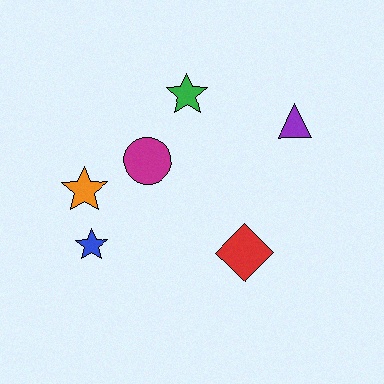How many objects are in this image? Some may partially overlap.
There are 6 objects.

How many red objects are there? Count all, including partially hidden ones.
There is 1 red object.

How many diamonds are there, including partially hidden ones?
There is 1 diamond.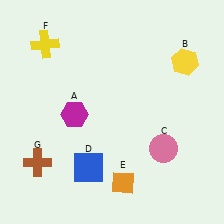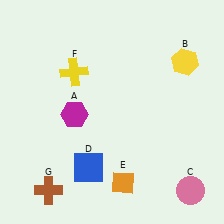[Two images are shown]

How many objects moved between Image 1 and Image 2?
3 objects moved between the two images.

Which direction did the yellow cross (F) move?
The yellow cross (F) moved right.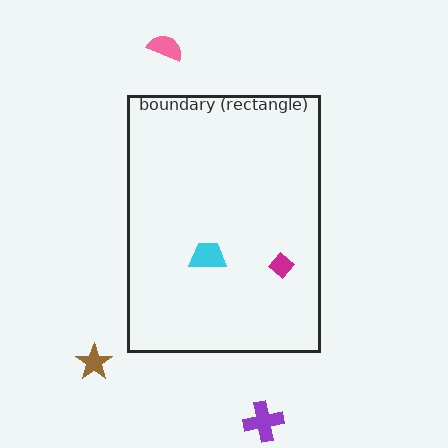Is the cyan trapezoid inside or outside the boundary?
Inside.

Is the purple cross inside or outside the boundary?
Outside.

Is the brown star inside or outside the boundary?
Outside.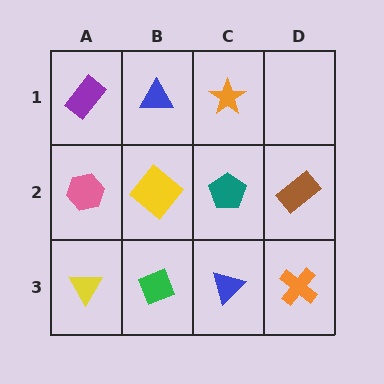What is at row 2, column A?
A pink hexagon.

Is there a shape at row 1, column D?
No, that cell is empty.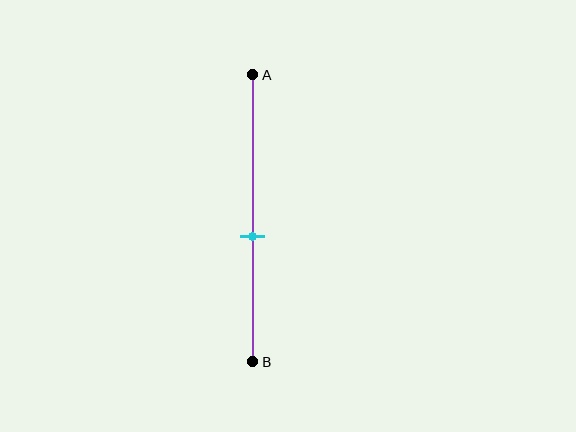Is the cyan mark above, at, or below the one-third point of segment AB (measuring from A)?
The cyan mark is below the one-third point of segment AB.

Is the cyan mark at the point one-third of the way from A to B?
No, the mark is at about 55% from A, not at the 33% one-third point.